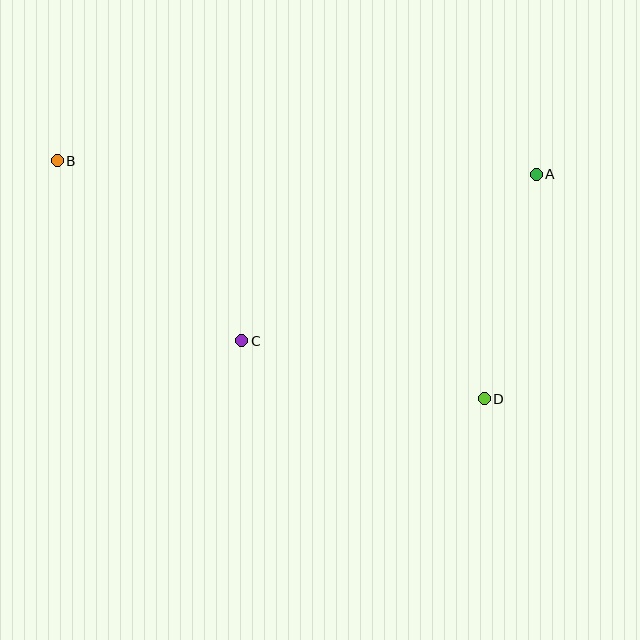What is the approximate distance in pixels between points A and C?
The distance between A and C is approximately 338 pixels.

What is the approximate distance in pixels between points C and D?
The distance between C and D is approximately 250 pixels.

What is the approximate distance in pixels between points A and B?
The distance between A and B is approximately 480 pixels.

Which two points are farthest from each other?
Points B and D are farthest from each other.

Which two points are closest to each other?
Points A and D are closest to each other.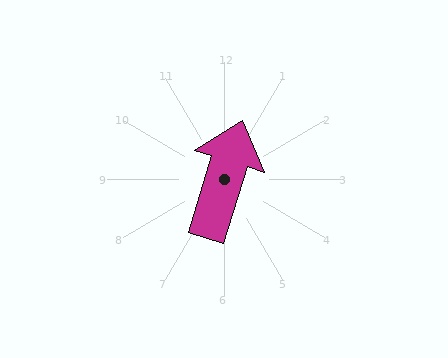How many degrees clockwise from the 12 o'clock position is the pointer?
Approximately 17 degrees.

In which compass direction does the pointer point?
North.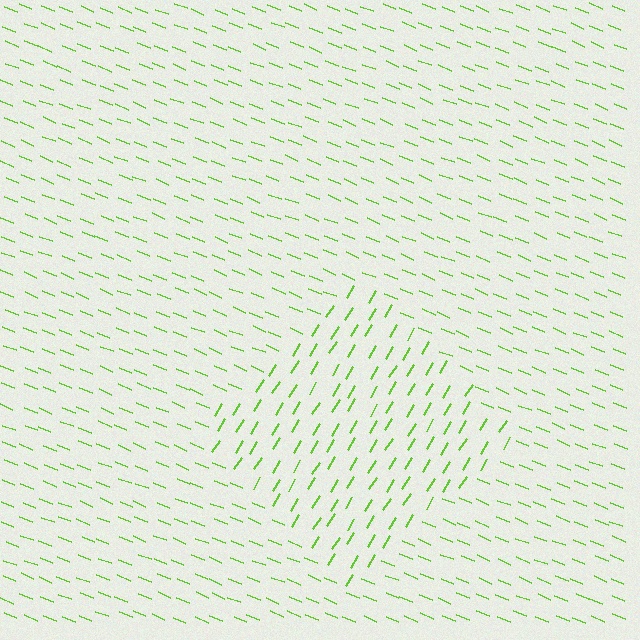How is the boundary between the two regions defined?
The boundary is defined purely by a change in line orientation (approximately 80 degrees difference). All lines are the same color and thickness.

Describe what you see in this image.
The image is filled with small lime line segments. A diamond region in the image has lines oriented differently from the surrounding lines, creating a visible texture boundary.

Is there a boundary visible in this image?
Yes, there is a texture boundary formed by a change in line orientation.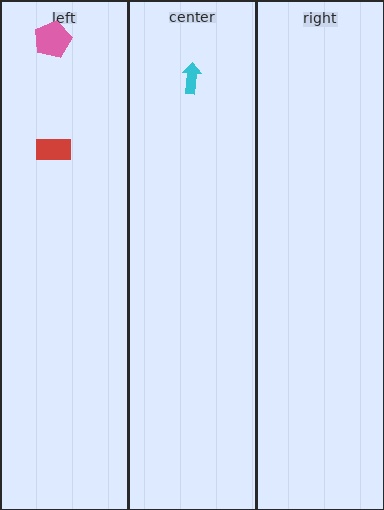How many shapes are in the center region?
1.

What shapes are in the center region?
The cyan arrow.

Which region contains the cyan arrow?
The center region.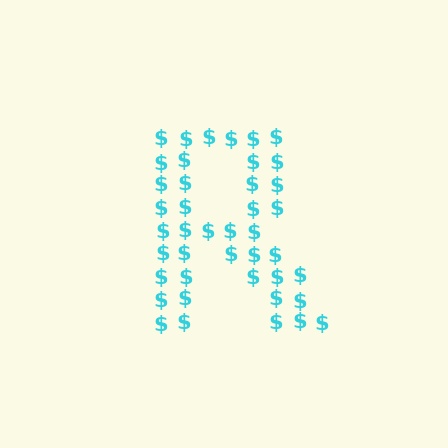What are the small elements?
The small elements are dollar signs.